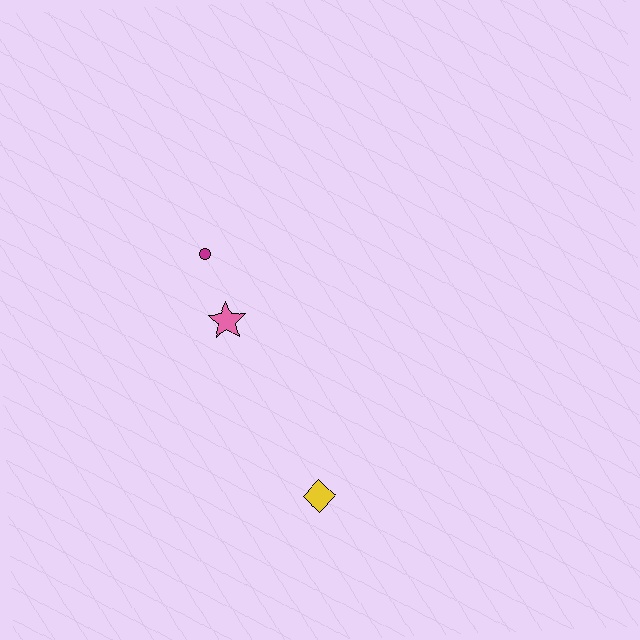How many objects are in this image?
There are 3 objects.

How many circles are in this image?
There is 1 circle.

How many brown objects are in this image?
There are no brown objects.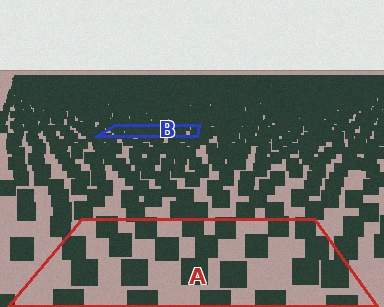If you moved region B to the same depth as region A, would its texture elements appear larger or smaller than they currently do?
They would appear larger. At a closer depth, the same texture elements are projected at a bigger on-screen size.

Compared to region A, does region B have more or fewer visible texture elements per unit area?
Region B has more texture elements per unit area — they are packed more densely because it is farther away.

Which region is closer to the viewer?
Region A is closer. The texture elements there are larger and more spread out.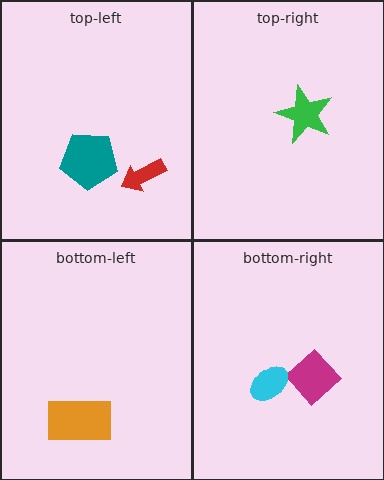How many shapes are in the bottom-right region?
2.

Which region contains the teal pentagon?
The top-left region.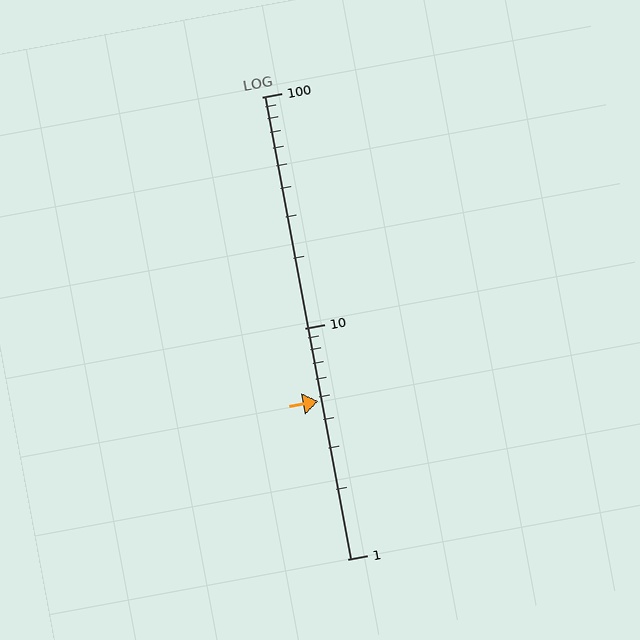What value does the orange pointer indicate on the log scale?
The pointer indicates approximately 4.8.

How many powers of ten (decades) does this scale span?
The scale spans 2 decades, from 1 to 100.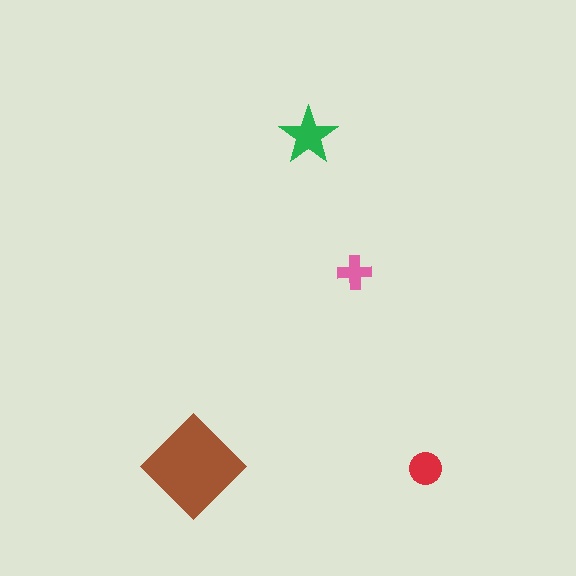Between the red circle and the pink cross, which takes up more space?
The red circle.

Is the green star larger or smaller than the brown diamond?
Smaller.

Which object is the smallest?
The pink cross.